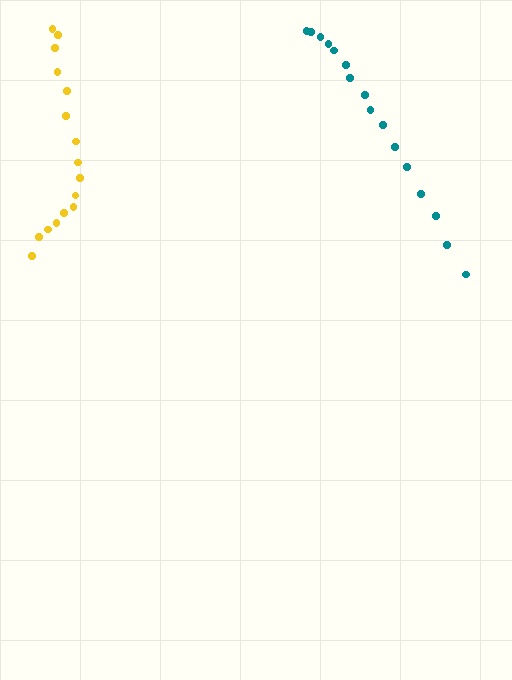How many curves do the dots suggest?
There are 2 distinct paths.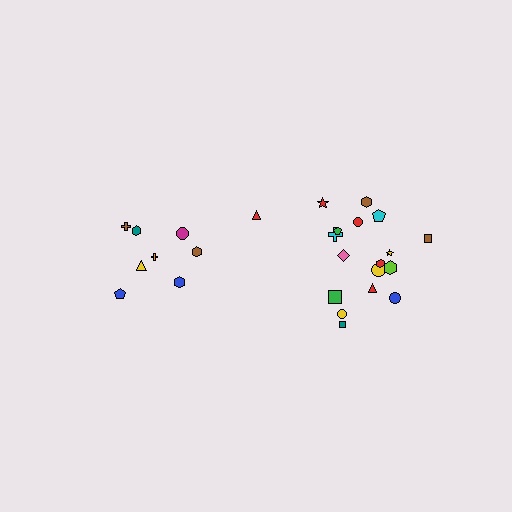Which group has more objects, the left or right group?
The right group.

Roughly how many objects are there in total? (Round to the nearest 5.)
Roughly 25 objects in total.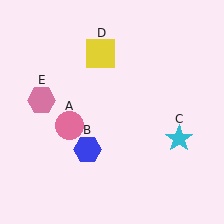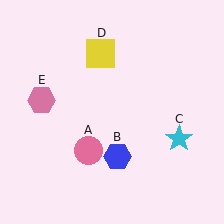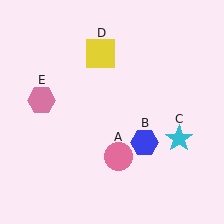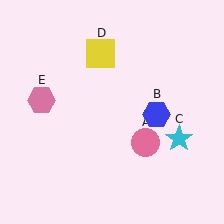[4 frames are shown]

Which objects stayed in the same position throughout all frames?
Cyan star (object C) and yellow square (object D) and pink hexagon (object E) remained stationary.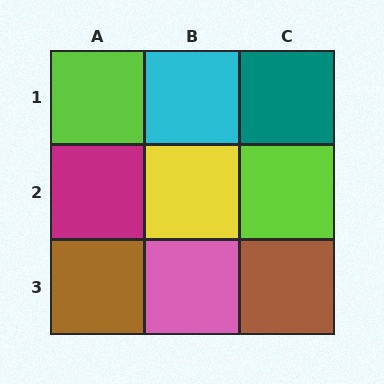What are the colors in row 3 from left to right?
Brown, pink, brown.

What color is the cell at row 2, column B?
Yellow.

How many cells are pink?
1 cell is pink.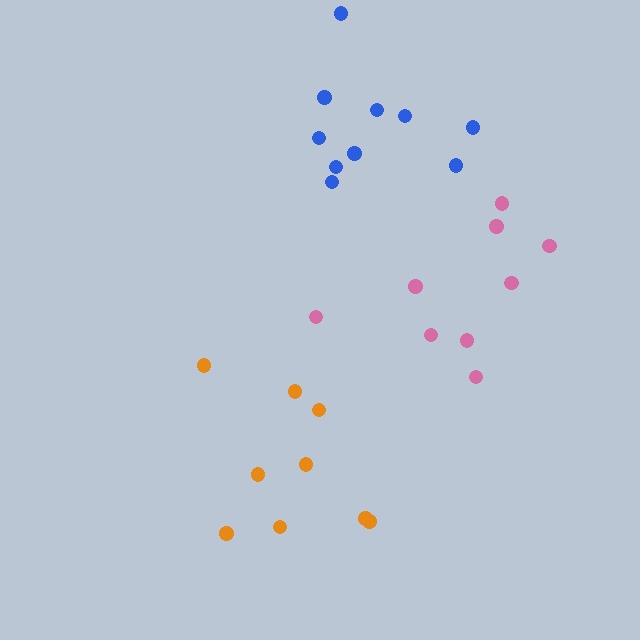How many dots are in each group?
Group 1: 9 dots, Group 2: 9 dots, Group 3: 10 dots (28 total).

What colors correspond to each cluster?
The clusters are colored: orange, pink, blue.